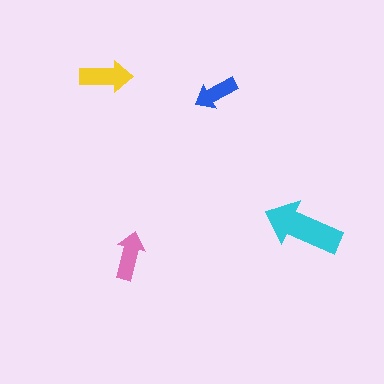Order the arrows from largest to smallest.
the cyan one, the yellow one, the pink one, the blue one.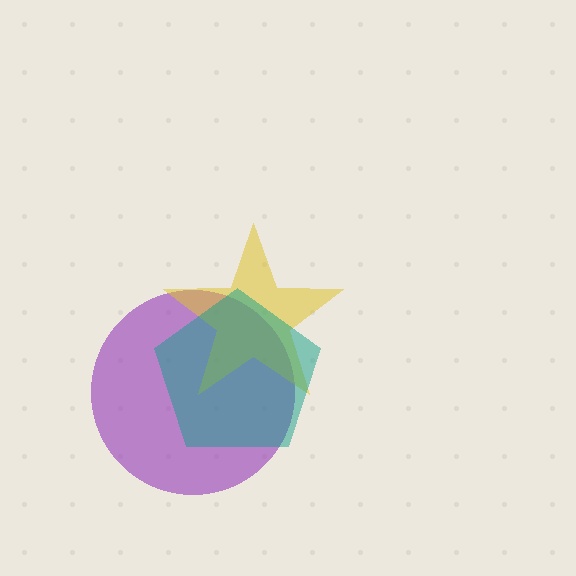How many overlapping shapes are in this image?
There are 3 overlapping shapes in the image.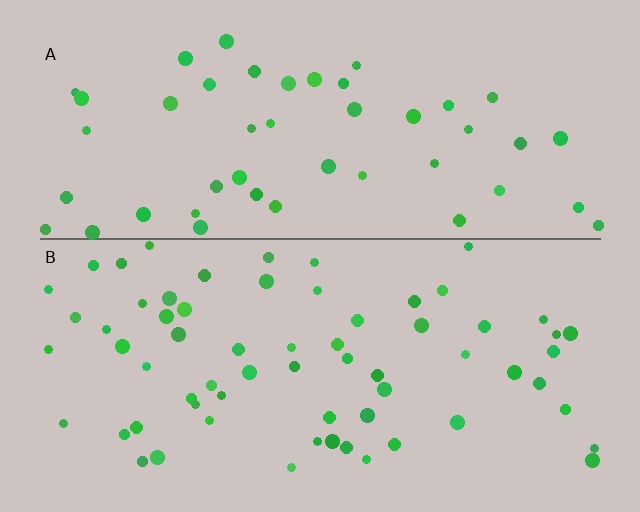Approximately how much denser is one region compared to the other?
Approximately 1.4× — region B over region A.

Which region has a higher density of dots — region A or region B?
B (the bottom).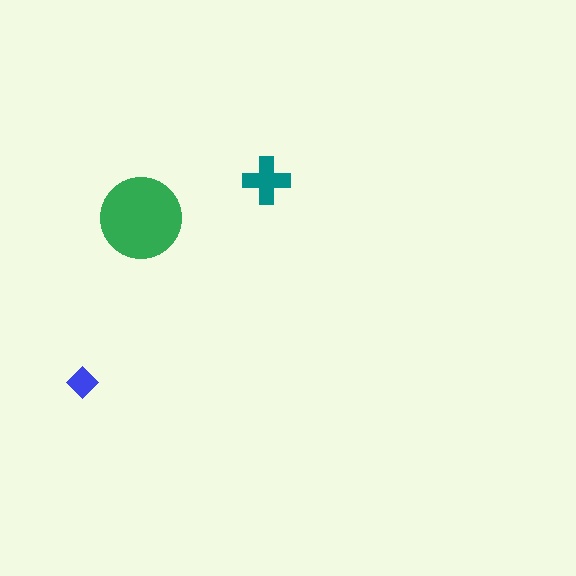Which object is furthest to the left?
The blue diamond is leftmost.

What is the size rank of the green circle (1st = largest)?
1st.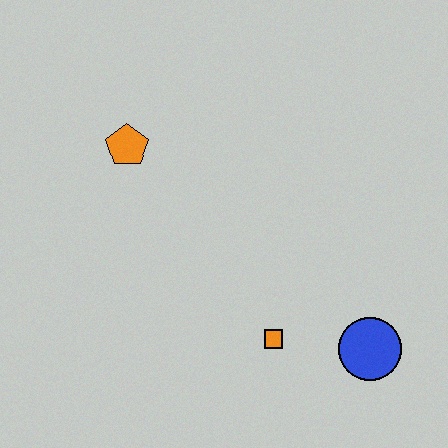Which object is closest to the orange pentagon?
The orange square is closest to the orange pentagon.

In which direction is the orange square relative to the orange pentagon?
The orange square is below the orange pentagon.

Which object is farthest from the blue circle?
The orange pentagon is farthest from the blue circle.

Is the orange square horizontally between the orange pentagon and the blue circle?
Yes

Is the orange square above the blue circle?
Yes